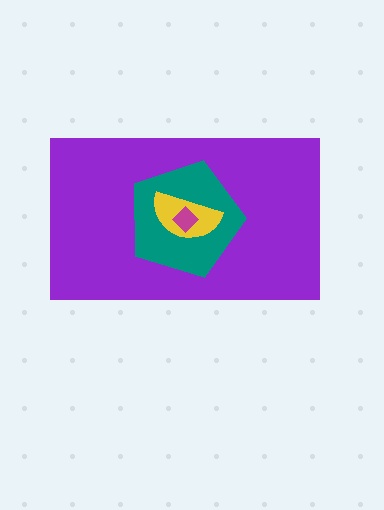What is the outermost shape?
The purple rectangle.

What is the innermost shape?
The magenta diamond.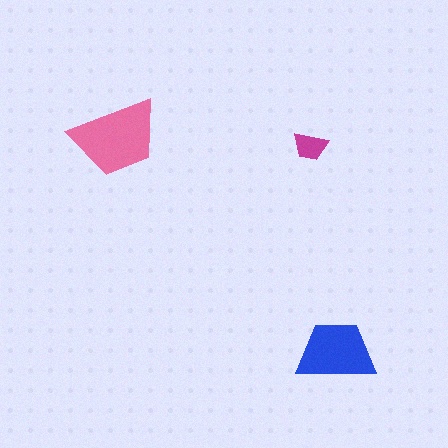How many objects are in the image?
There are 3 objects in the image.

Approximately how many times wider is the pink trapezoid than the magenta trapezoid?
About 2.5 times wider.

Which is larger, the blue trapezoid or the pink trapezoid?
The pink one.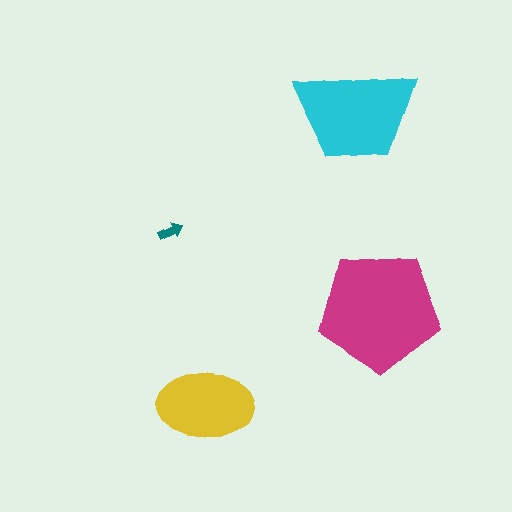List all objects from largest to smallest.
The magenta pentagon, the cyan trapezoid, the yellow ellipse, the teal arrow.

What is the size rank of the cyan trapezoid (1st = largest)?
2nd.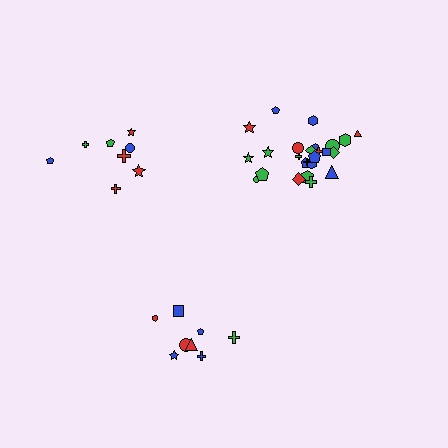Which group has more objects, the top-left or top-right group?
The top-right group.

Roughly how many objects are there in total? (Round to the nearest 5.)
Roughly 40 objects in total.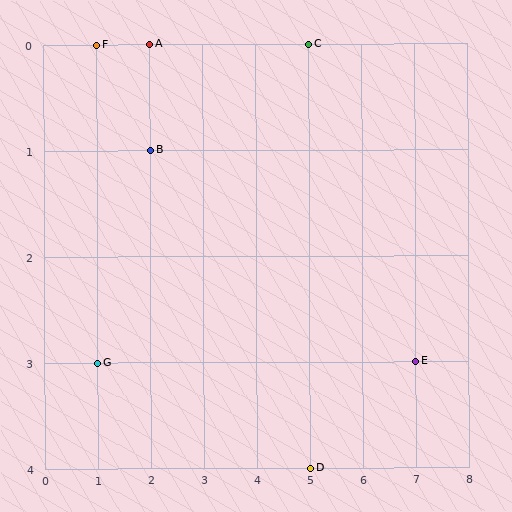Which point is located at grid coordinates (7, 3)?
Point E is at (7, 3).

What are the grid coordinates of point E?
Point E is at grid coordinates (7, 3).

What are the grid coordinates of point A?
Point A is at grid coordinates (2, 0).